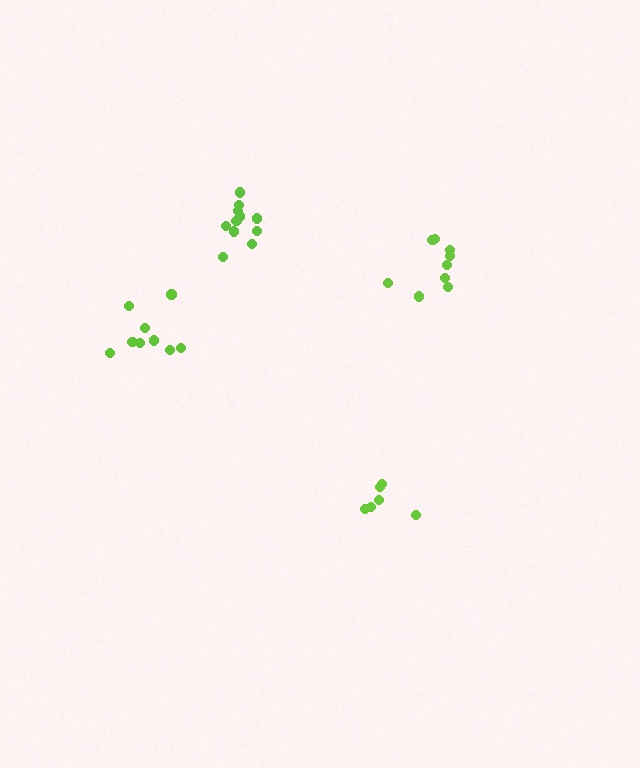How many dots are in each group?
Group 1: 9 dots, Group 2: 9 dots, Group 3: 6 dots, Group 4: 11 dots (35 total).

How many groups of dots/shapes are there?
There are 4 groups.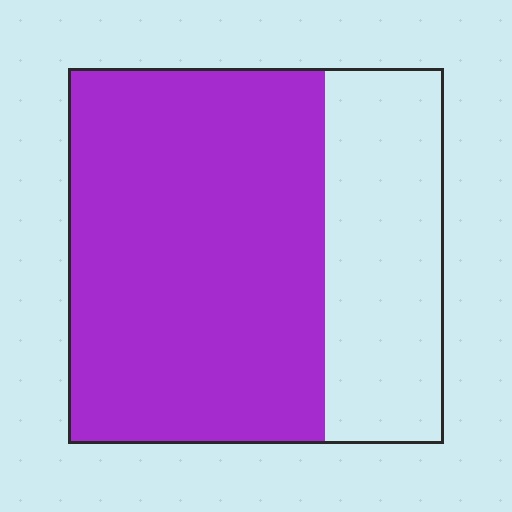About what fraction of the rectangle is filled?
About two thirds (2/3).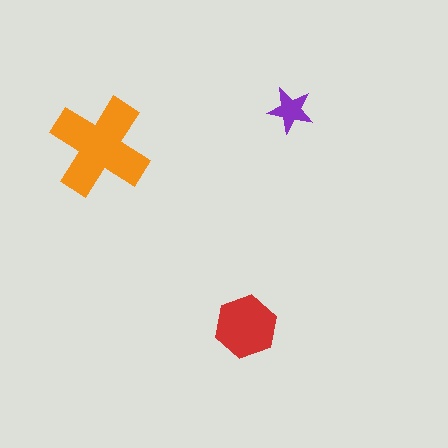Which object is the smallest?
The purple star.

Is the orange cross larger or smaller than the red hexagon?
Larger.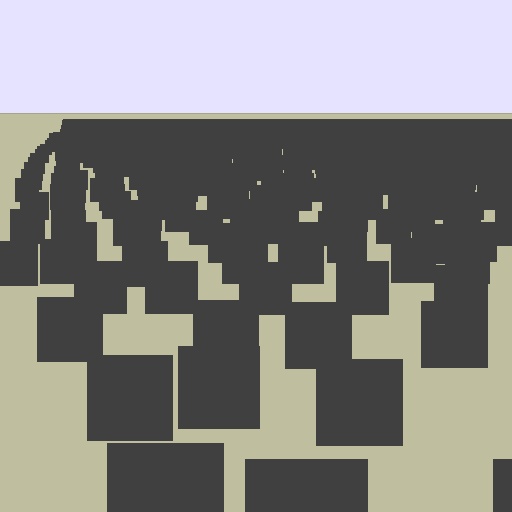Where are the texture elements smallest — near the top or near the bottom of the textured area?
Near the top.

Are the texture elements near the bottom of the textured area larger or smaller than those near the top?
Larger. Near the bottom, elements are closer to the viewer and appear at a bigger on-screen size.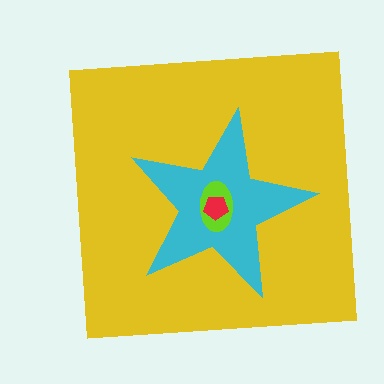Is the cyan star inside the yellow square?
Yes.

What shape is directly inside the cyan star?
The lime ellipse.